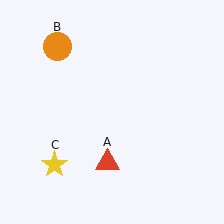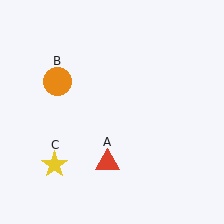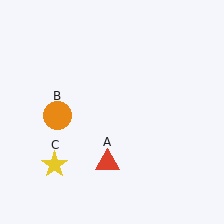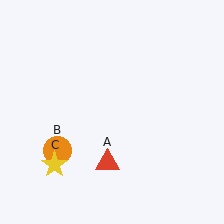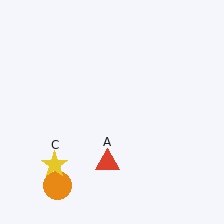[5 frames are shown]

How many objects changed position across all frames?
1 object changed position: orange circle (object B).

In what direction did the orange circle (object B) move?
The orange circle (object B) moved down.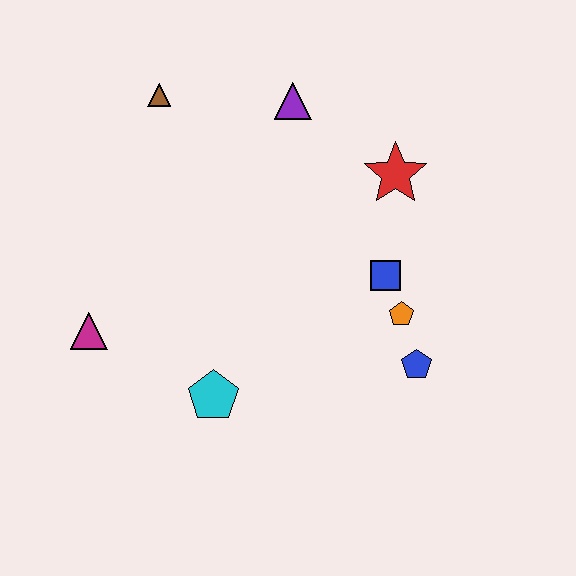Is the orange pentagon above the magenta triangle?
Yes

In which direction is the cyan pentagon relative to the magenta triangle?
The cyan pentagon is to the right of the magenta triangle.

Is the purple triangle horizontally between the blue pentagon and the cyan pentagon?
Yes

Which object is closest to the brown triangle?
The purple triangle is closest to the brown triangle.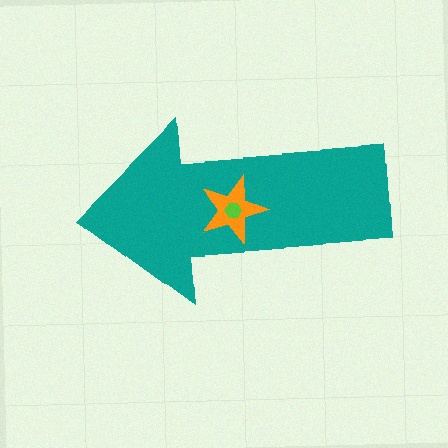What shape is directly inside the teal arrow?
The orange star.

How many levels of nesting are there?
3.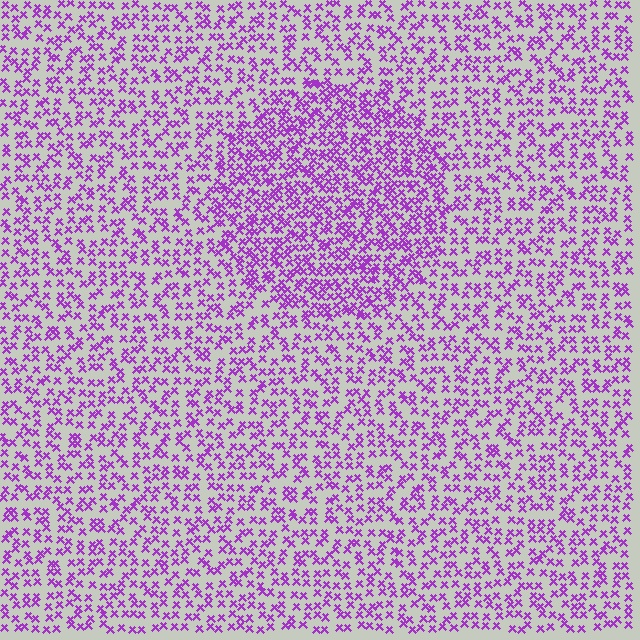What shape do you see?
I see a circle.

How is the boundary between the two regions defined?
The boundary is defined by a change in element density (approximately 1.7x ratio). All elements are the same color, size, and shape.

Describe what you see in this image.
The image contains small purple elements arranged at two different densities. A circle-shaped region is visible where the elements are more densely packed than the surrounding area.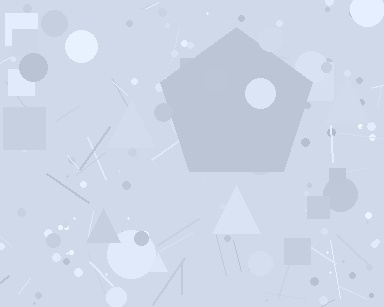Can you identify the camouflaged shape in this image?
The camouflaged shape is a pentagon.